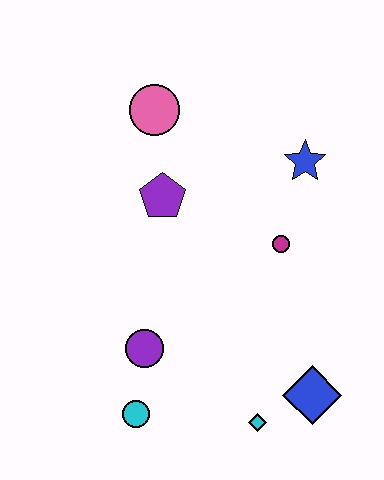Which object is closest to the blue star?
The magenta circle is closest to the blue star.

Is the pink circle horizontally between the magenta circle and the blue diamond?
No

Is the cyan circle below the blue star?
Yes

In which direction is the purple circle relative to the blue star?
The purple circle is below the blue star.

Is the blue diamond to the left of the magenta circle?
No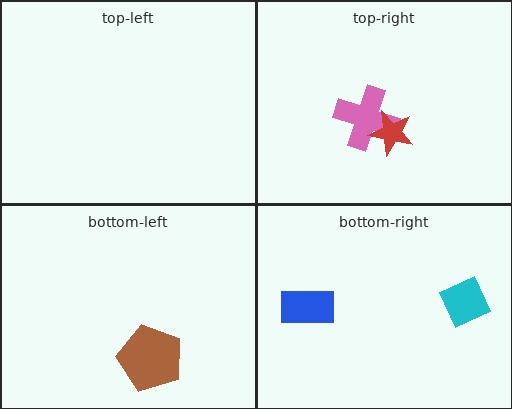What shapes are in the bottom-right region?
The cyan diamond, the blue rectangle.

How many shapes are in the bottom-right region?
2.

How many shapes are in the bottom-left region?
1.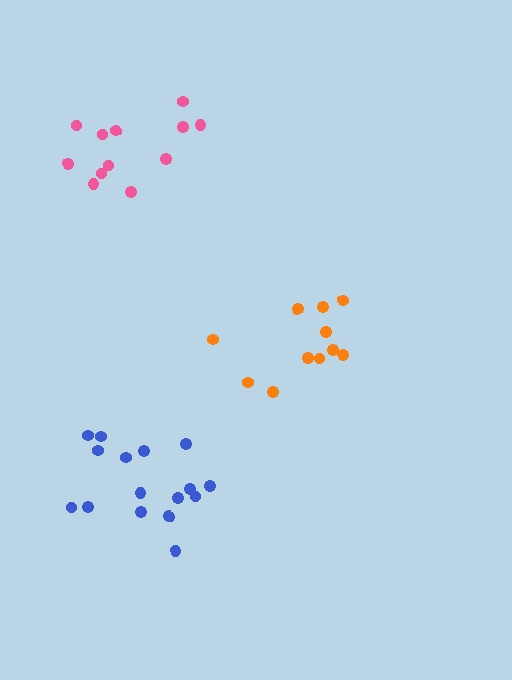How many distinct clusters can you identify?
There are 3 distinct clusters.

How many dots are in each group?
Group 1: 12 dots, Group 2: 16 dots, Group 3: 11 dots (39 total).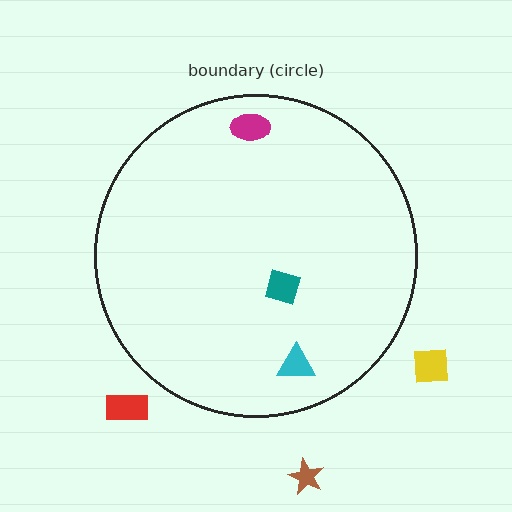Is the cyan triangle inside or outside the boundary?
Inside.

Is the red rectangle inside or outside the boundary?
Outside.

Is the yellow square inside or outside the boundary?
Outside.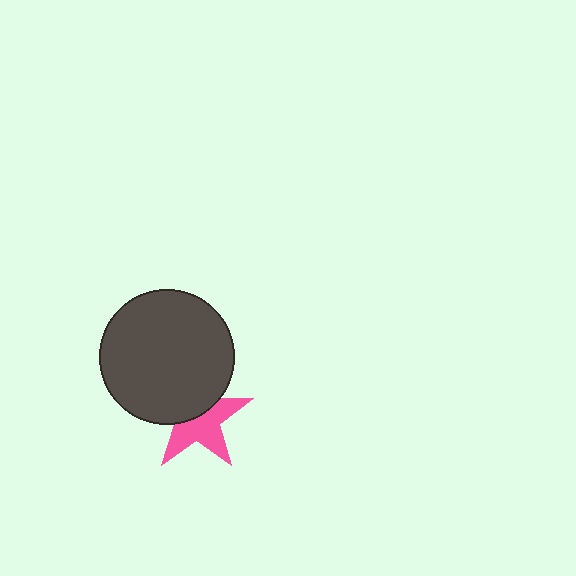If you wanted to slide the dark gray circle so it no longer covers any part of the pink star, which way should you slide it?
Slide it up — that is the most direct way to separate the two shapes.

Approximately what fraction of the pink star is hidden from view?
Roughly 44% of the pink star is hidden behind the dark gray circle.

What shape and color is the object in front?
The object in front is a dark gray circle.